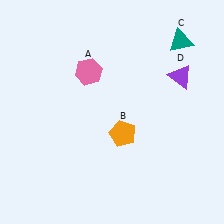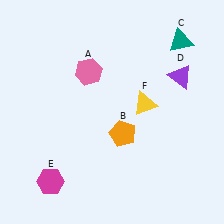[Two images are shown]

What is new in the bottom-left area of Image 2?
A magenta hexagon (E) was added in the bottom-left area of Image 2.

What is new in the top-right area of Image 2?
A yellow triangle (F) was added in the top-right area of Image 2.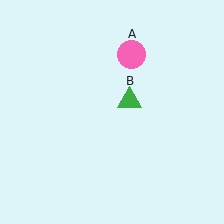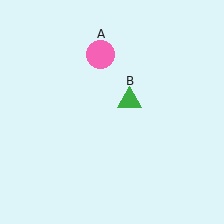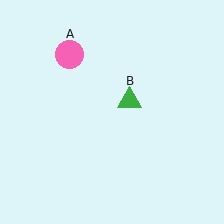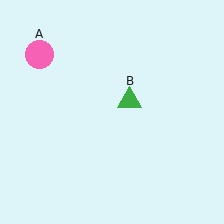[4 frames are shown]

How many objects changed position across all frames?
1 object changed position: pink circle (object A).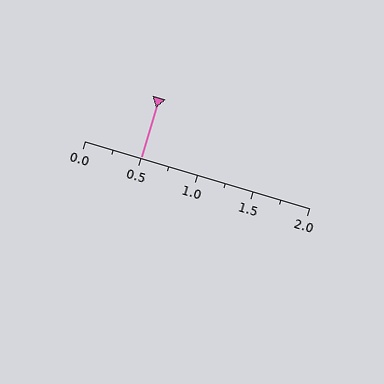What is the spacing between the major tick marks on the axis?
The major ticks are spaced 0.5 apart.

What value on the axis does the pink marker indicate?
The marker indicates approximately 0.5.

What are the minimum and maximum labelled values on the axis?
The axis runs from 0.0 to 2.0.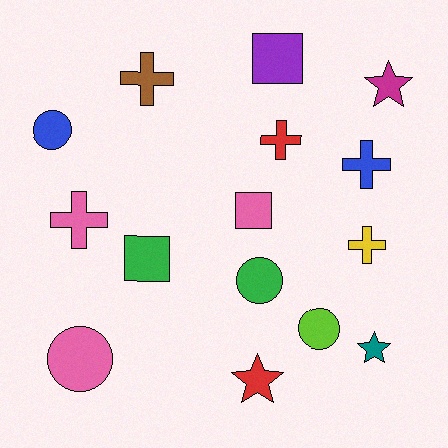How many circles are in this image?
There are 4 circles.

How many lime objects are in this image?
There is 1 lime object.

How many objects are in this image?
There are 15 objects.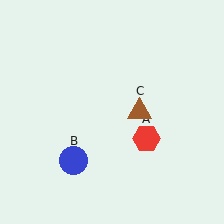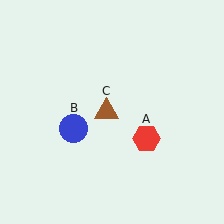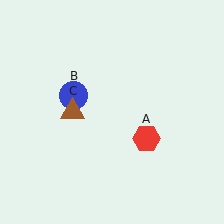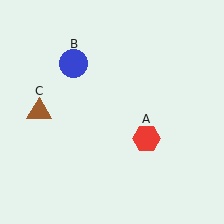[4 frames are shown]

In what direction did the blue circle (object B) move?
The blue circle (object B) moved up.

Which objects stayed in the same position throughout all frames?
Red hexagon (object A) remained stationary.